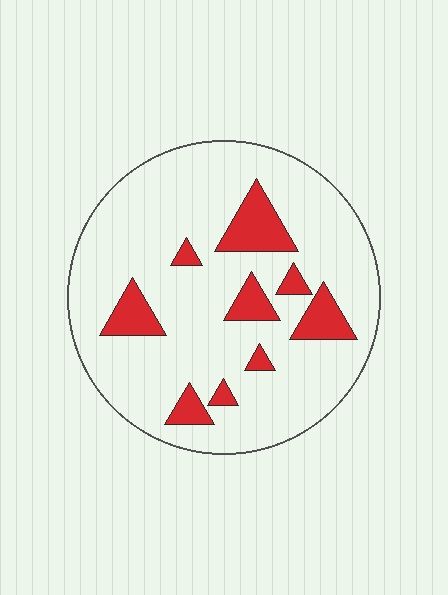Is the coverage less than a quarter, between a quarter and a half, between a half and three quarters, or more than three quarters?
Less than a quarter.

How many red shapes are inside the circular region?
9.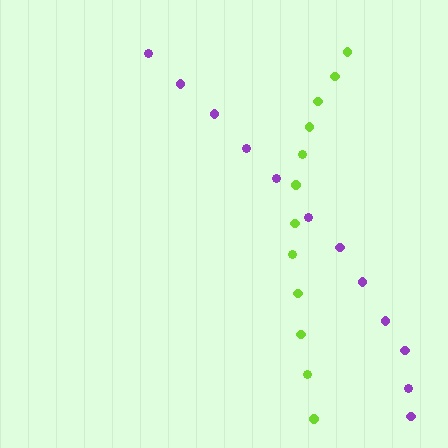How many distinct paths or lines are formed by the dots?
There are 2 distinct paths.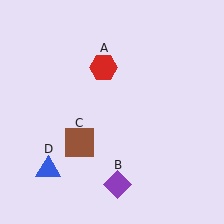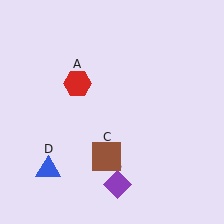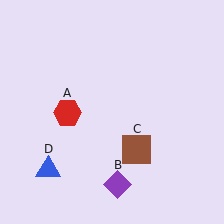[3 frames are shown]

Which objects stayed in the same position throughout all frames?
Purple diamond (object B) and blue triangle (object D) remained stationary.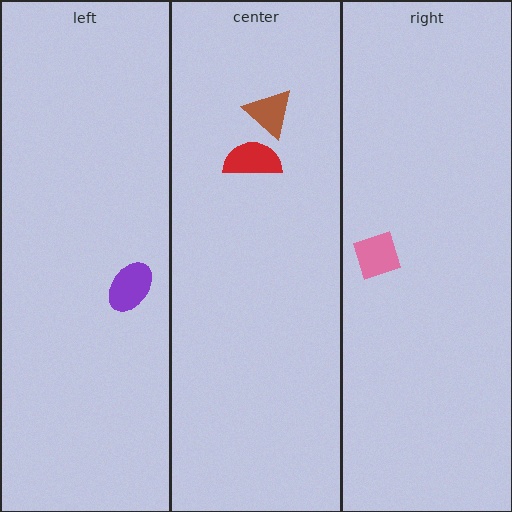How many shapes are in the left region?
1.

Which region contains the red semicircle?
The center region.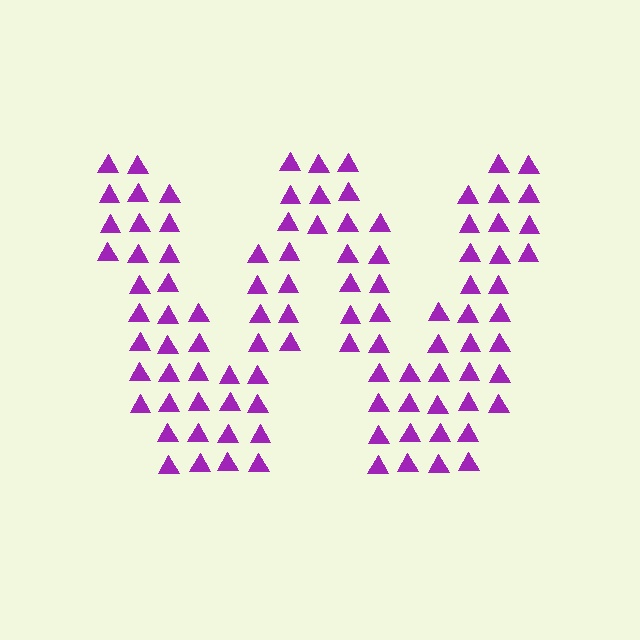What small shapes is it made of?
It is made of small triangles.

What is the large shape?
The large shape is the letter W.